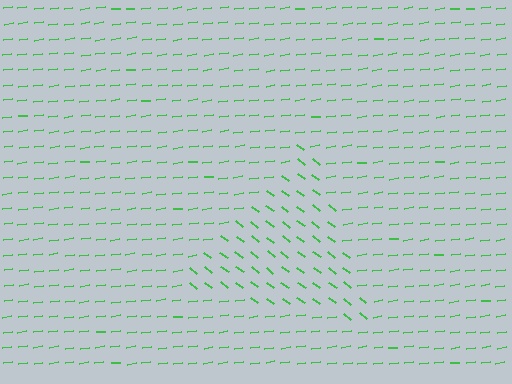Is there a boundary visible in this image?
Yes, there is a texture boundary formed by a change in line orientation.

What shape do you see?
I see a triangle.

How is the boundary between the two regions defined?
The boundary is defined purely by a change in line orientation (approximately 45 degrees difference). All lines are the same color and thickness.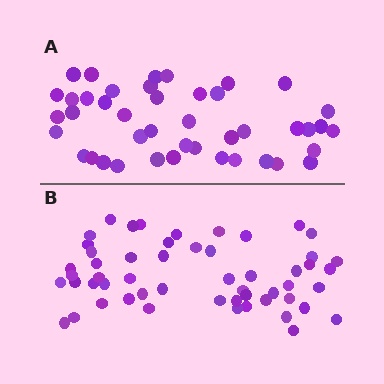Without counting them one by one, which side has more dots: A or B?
Region B (the bottom region) has more dots.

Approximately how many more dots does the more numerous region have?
Region B has roughly 12 or so more dots than region A.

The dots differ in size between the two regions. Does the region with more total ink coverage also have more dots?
No. Region A has more total ink coverage because its dots are larger, but region B actually contains more individual dots. Total area can be misleading — the number of items is what matters here.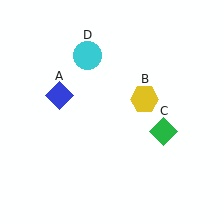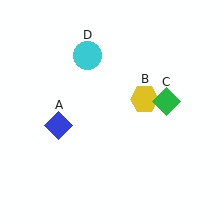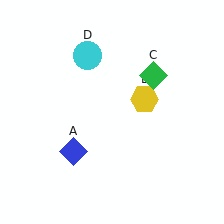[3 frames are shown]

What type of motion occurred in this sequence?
The blue diamond (object A), green diamond (object C) rotated counterclockwise around the center of the scene.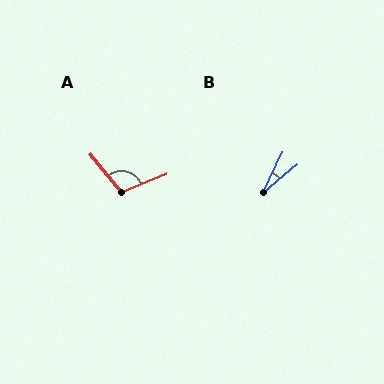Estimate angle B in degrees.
Approximately 25 degrees.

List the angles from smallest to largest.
B (25°), A (108°).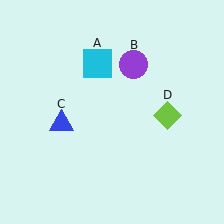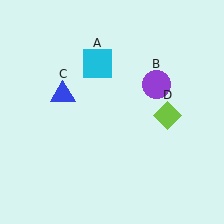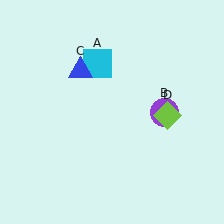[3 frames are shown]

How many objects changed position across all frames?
2 objects changed position: purple circle (object B), blue triangle (object C).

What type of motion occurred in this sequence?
The purple circle (object B), blue triangle (object C) rotated clockwise around the center of the scene.